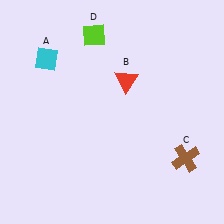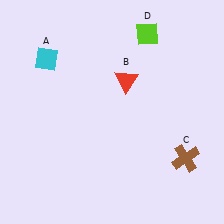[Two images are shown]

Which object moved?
The lime diamond (D) moved right.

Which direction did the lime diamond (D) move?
The lime diamond (D) moved right.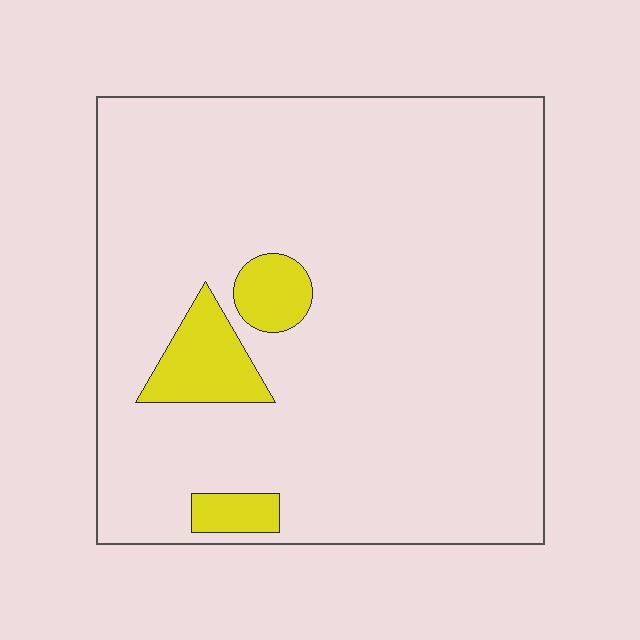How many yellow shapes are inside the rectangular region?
3.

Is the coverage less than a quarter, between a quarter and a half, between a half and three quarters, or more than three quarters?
Less than a quarter.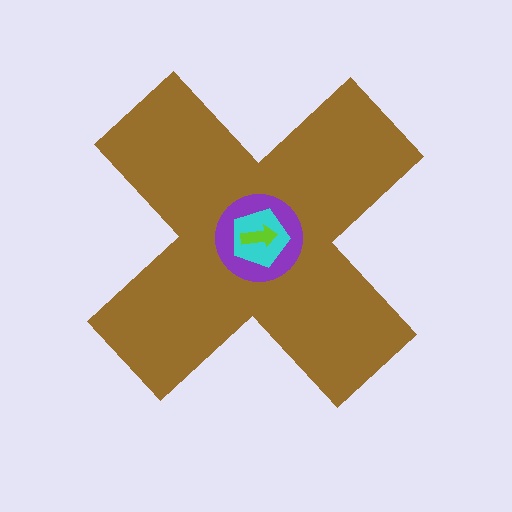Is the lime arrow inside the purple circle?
Yes.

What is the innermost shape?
The lime arrow.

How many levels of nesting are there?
4.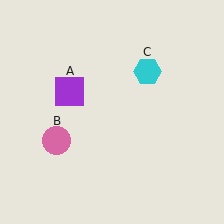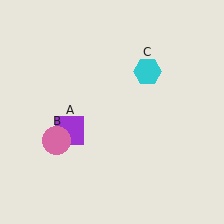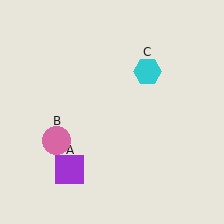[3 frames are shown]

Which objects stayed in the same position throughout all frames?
Pink circle (object B) and cyan hexagon (object C) remained stationary.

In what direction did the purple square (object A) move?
The purple square (object A) moved down.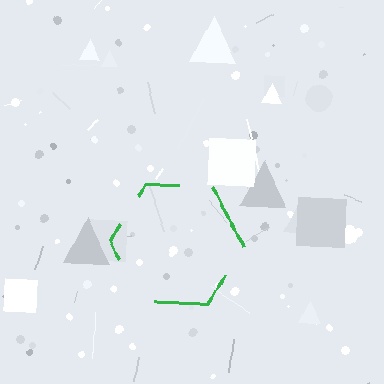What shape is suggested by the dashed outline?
The dashed outline suggests a hexagon.